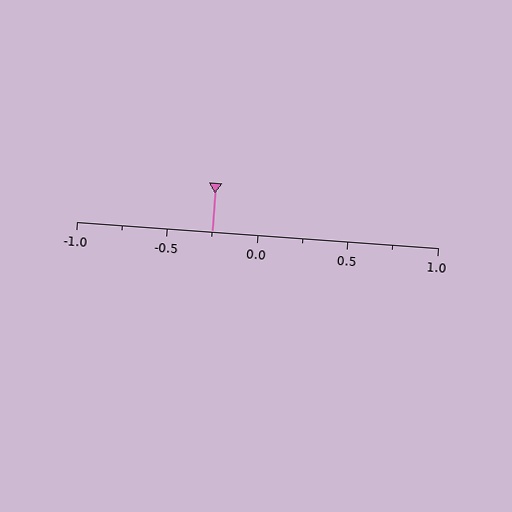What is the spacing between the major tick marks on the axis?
The major ticks are spaced 0.5 apart.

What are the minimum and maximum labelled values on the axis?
The axis runs from -1.0 to 1.0.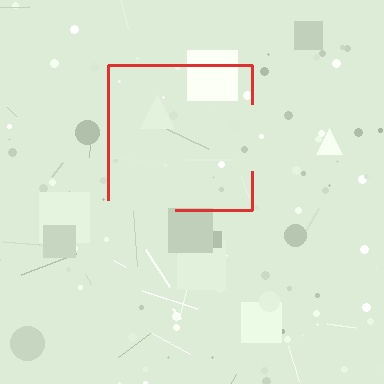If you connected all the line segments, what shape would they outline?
They would outline a square.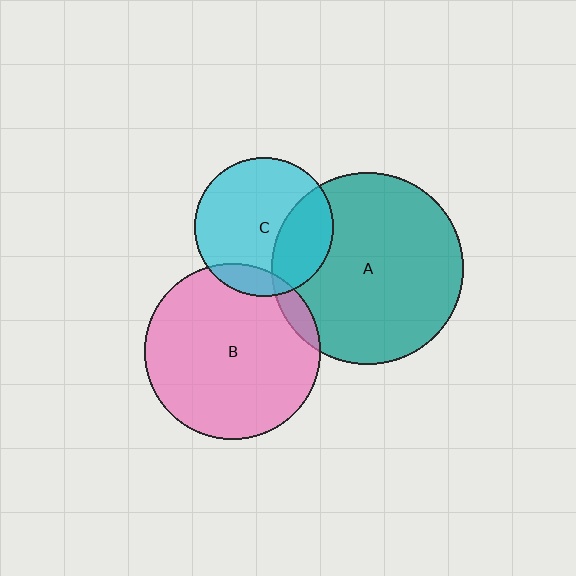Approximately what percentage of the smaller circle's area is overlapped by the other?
Approximately 5%.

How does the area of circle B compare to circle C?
Approximately 1.6 times.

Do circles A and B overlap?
Yes.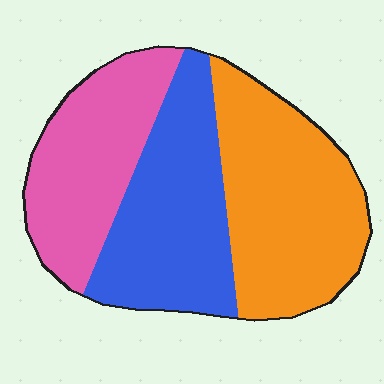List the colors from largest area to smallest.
From largest to smallest: orange, blue, pink.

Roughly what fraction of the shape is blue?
Blue takes up about one third (1/3) of the shape.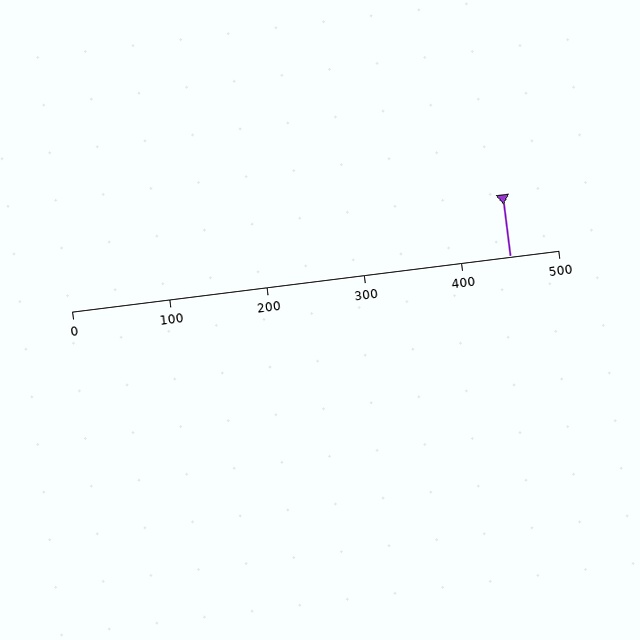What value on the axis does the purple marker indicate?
The marker indicates approximately 450.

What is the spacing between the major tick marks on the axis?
The major ticks are spaced 100 apart.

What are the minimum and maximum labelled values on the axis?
The axis runs from 0 to 500.